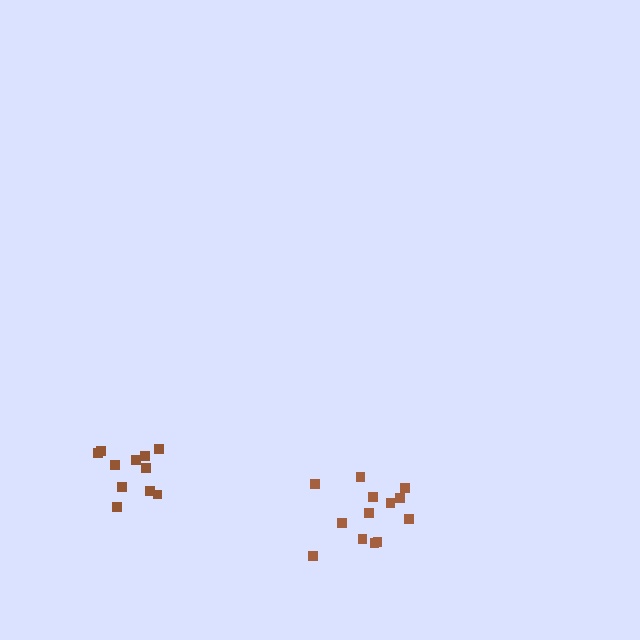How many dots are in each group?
Group 1: 11 dots, Group 2: 13 dots (24 total).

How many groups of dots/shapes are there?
There are 2 groups.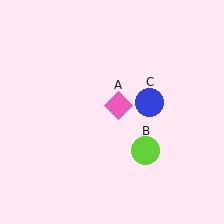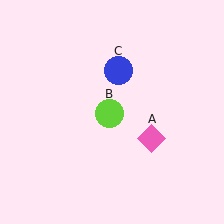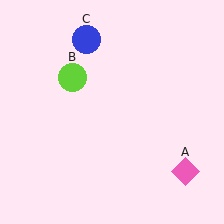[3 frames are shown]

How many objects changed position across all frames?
3 objects changed position: pink diamond (object A), lime circle (object B), blue circle (object C).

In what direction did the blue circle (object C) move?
The blue circle (object C) moved up and to the left.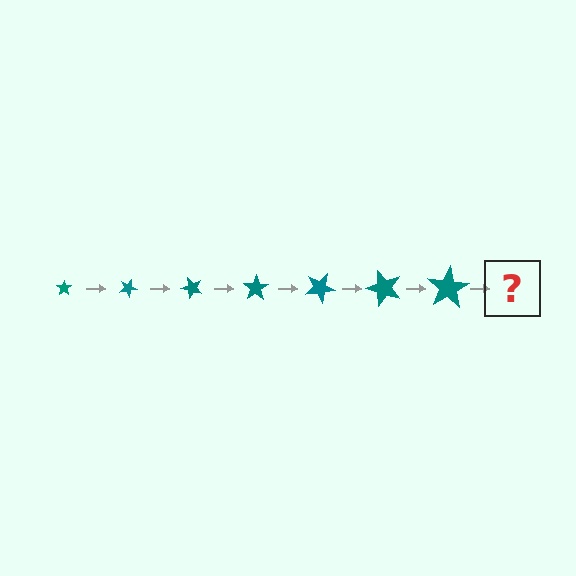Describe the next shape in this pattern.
It should be a star, larger than the previous one and rotated 175 degrees from the start.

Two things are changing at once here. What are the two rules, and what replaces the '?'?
The two rules are that the star grows larger each step and it rotates 25 degrees each step. The '?' should be a star, larger than the previous one and rotated 175 degrees from the start.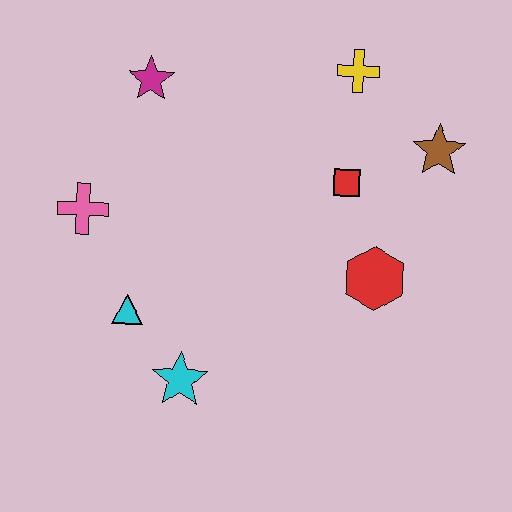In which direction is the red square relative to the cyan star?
The red square is above the cyan star.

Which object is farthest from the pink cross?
The brown star is farthest from the pink cross.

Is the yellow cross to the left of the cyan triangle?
No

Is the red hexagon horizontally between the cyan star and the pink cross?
No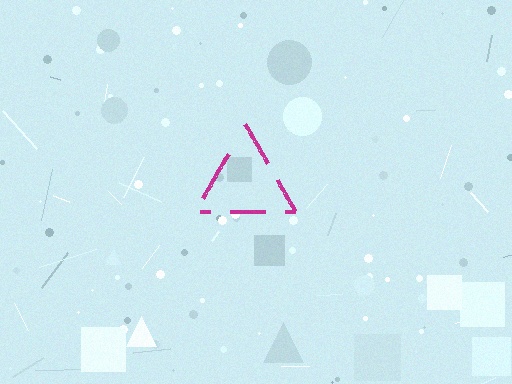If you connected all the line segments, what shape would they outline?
They would outline a triangle.